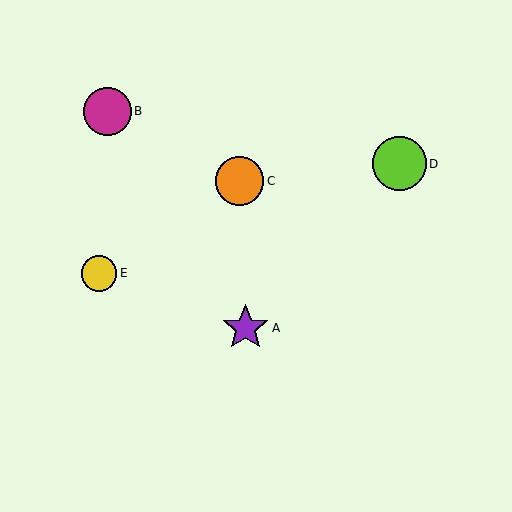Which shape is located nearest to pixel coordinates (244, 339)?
The purple star (labeled A) at (246, 328) is nearest to that location.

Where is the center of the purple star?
The center of the purple star is at (246, 328).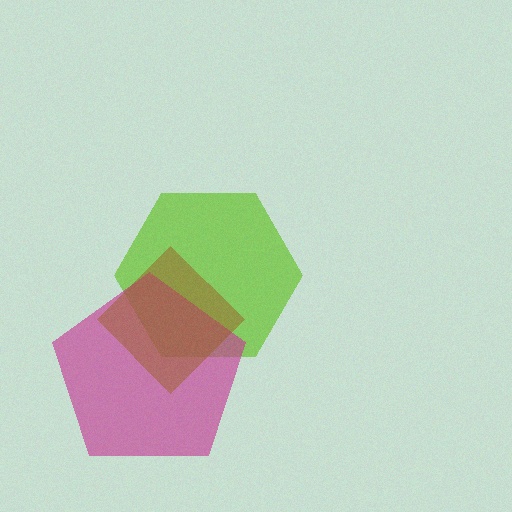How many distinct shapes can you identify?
There are 3 distinct shapes: a lime hexagon, a magenta pentagon, a brown diamond.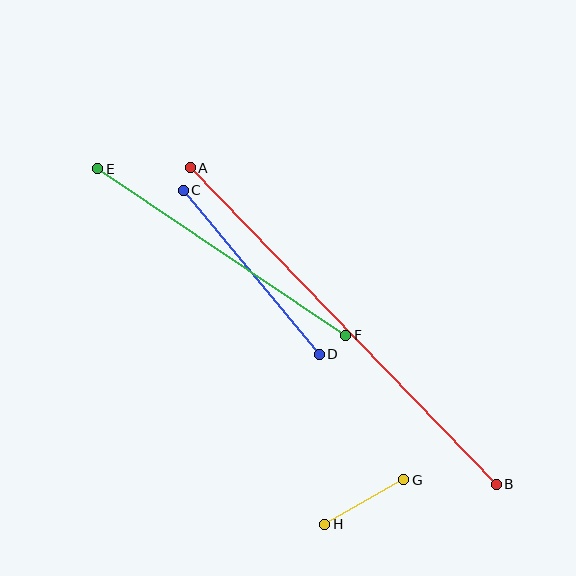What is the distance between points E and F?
The distance is approximately 299 pixels.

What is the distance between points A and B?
The distance is approximately 440 pixels.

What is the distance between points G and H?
The distance is approximately 91 pixels.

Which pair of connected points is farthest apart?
Points A and B are farthest apart.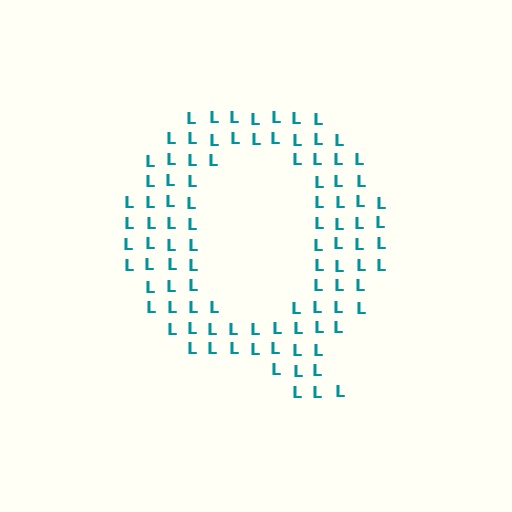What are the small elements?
The small elements are letter L's.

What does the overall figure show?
The overall figure shows the letter Q.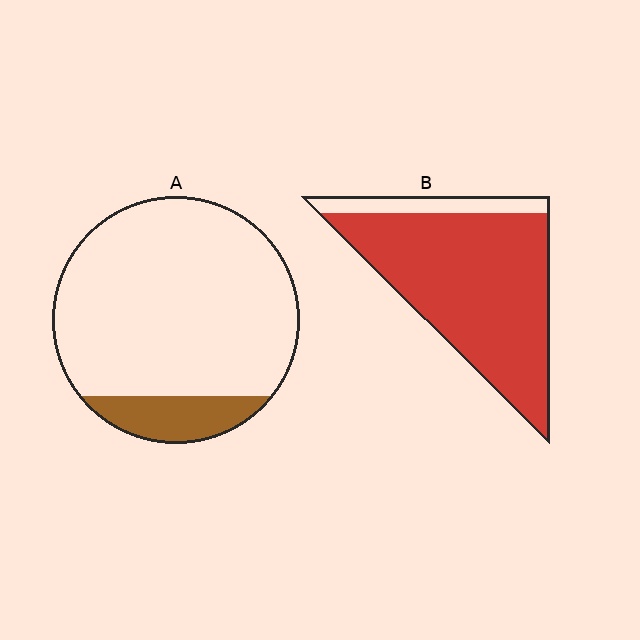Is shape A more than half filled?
No.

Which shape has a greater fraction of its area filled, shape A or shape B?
Shape B.